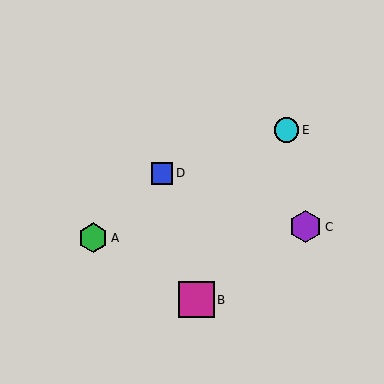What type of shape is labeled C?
Shape C is a purple hexagon.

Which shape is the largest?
The magenta square (labeled B) is the largest.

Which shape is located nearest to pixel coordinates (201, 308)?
The magenta square (labeled B) at (196, 300) is nearest to that location.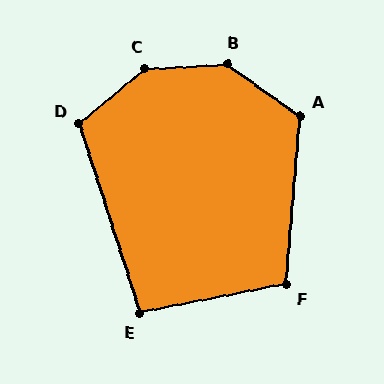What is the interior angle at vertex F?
Approximately 106 degrees (obtuse).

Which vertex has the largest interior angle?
C, at approximately 143 degrees.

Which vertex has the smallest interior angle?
E, at approximately 97 degrees.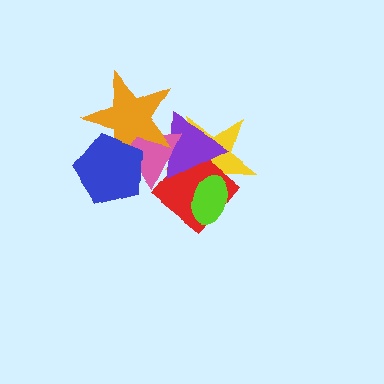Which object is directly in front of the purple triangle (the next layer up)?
The lime ellipse is directly in front of the purple triangle.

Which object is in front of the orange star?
The blue pentagon is in front of the orange star.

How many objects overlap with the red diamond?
4 objects overlap with the red diamond.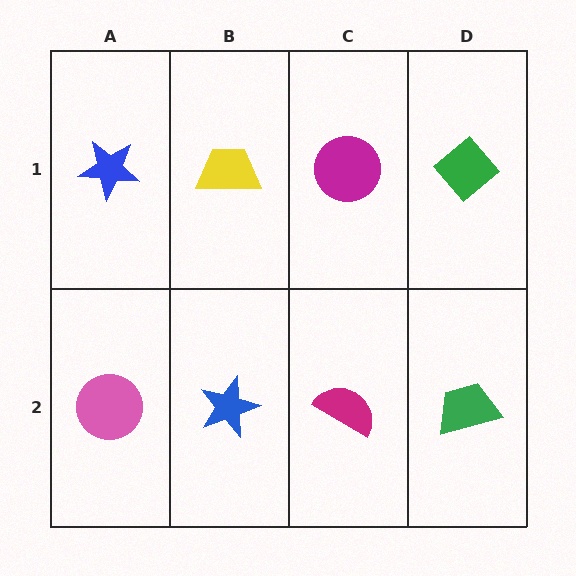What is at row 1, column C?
A magenta circle.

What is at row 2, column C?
A magenta semicircle.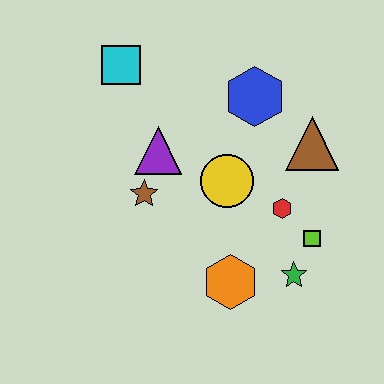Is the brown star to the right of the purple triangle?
No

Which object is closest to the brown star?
The purple triangle is closest to the brown star.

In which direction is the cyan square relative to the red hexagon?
The cyan square is to the left of the red hexagon.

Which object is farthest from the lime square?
The cyan square is farthest from the lime square.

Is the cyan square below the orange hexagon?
No